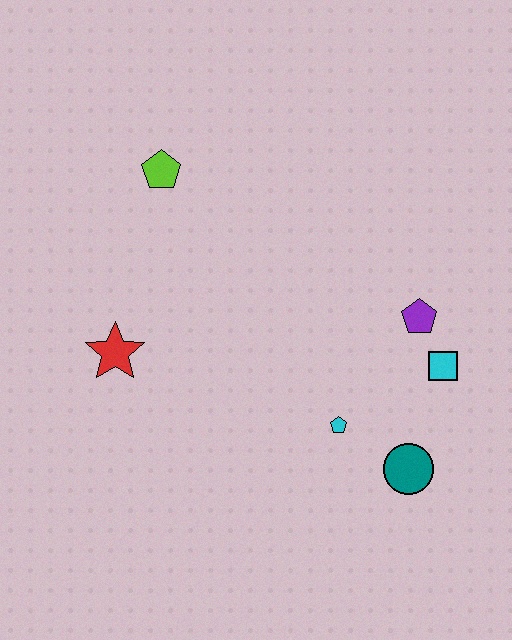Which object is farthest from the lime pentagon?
The teal circle is farthest from the lime pentagon.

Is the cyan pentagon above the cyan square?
No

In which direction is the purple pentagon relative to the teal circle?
The purple pentagon is above the teal circle.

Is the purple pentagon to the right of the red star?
Yes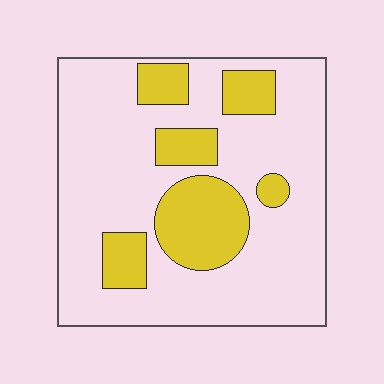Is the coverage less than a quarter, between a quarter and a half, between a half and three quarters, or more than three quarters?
Less than a quarter.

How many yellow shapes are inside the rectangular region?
6.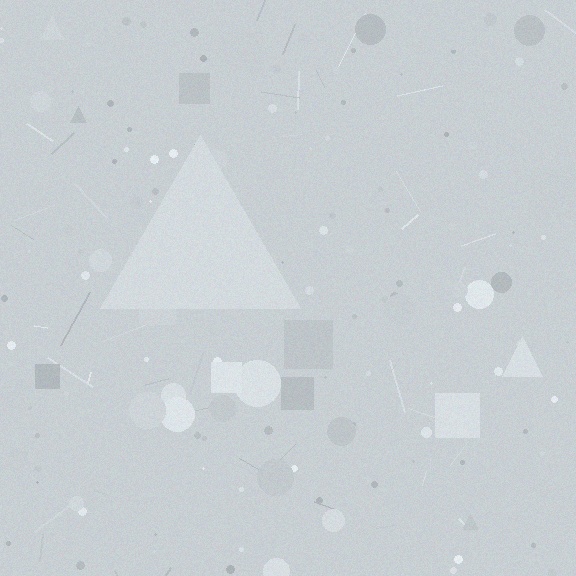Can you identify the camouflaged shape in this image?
The camouflaged shape is a triangle.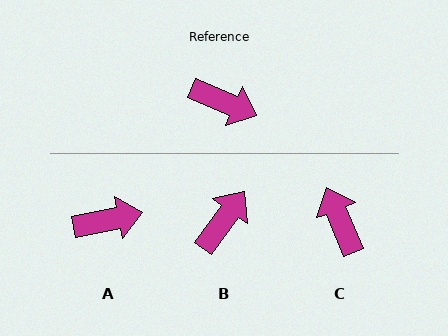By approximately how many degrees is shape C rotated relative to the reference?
Approximately 135 degrees counter-clockwise.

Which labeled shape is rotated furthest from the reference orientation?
C, about 135 degrees away.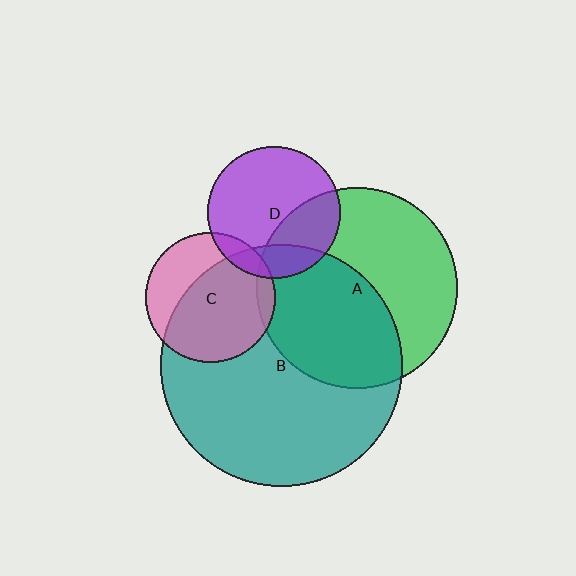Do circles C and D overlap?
Yes.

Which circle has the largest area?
Circle B (teal).